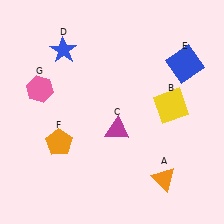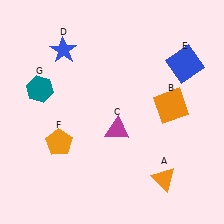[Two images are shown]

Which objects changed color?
B changed from yellow to orange. G changed from pink to teal.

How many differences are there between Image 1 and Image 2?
There are 2 differences between the two images.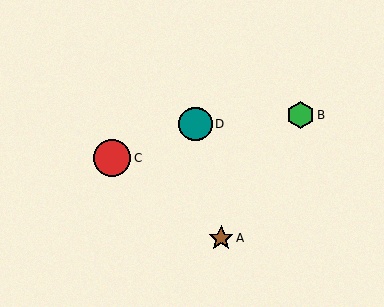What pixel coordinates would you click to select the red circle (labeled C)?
Click at (112, 158) to select the red circle C.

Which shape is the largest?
The red circle (labeled C) is the largest.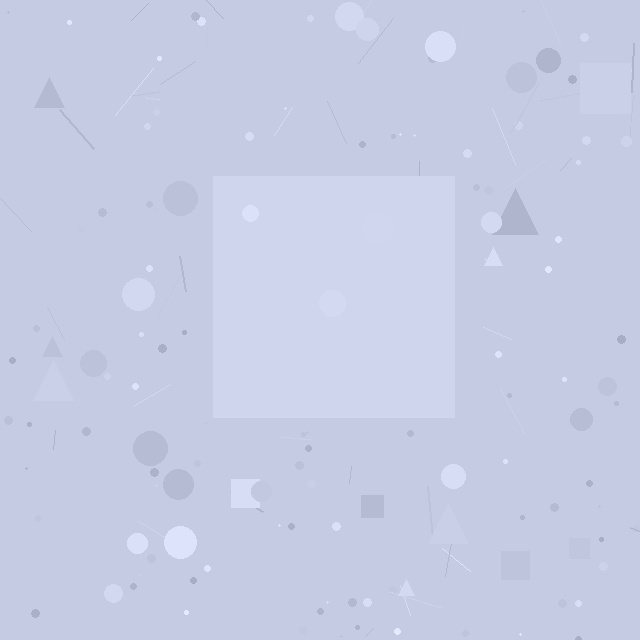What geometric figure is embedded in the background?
A square is embedded in the background.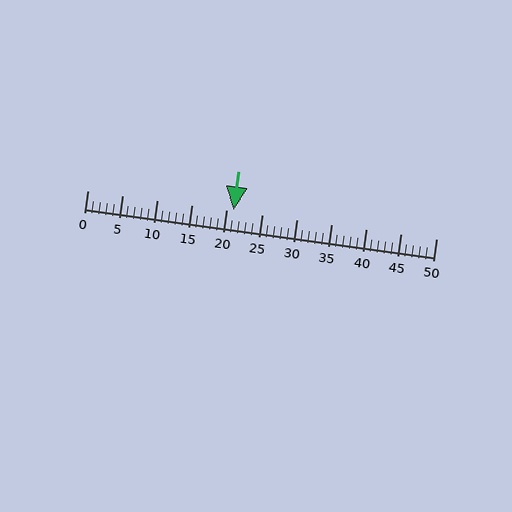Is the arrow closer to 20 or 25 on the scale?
The arrow is closer to 20.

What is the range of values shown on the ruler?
The ruler shows values from 0 to 50.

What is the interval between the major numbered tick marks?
The major tick marks are spaced 5 units apart.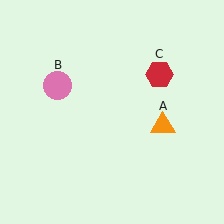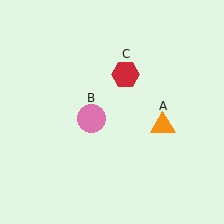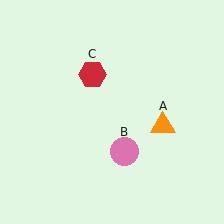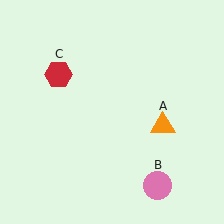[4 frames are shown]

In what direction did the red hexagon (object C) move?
The red hexagon (object C) moved left.